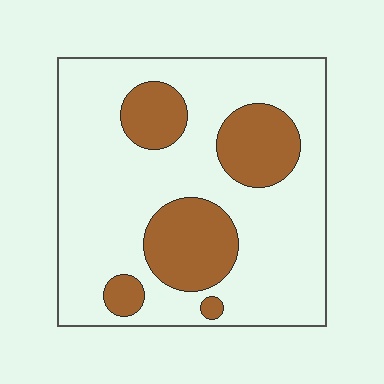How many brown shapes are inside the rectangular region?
5.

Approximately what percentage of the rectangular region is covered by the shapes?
Approximately 25%.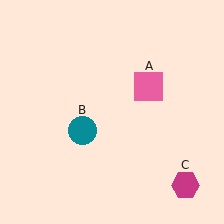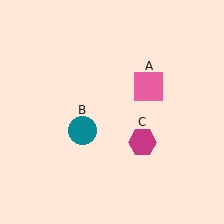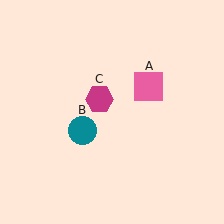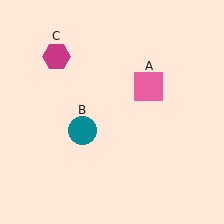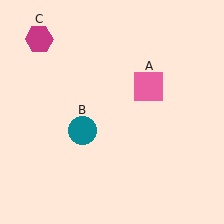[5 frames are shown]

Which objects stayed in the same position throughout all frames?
Pink square (object A) and teal circle (object B) remained stationary.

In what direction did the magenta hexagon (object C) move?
The magenta hexagon (object C) moved up and to the left.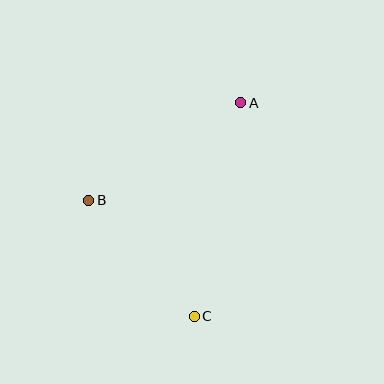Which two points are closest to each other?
Points B and C are closest to each other.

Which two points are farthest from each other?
Points A and C are farthest from each other.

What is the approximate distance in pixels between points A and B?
The distance between A and B is approximately 181 pixels.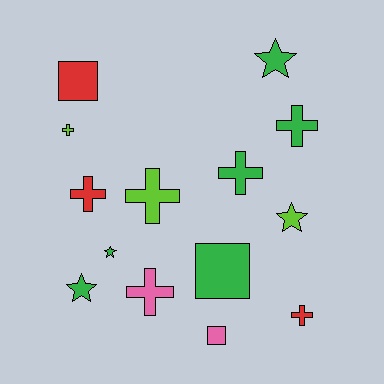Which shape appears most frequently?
Cross, with 7 objects.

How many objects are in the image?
There are 14 objects.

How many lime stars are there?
There is 1 lime star.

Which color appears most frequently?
Green, with 6 objects.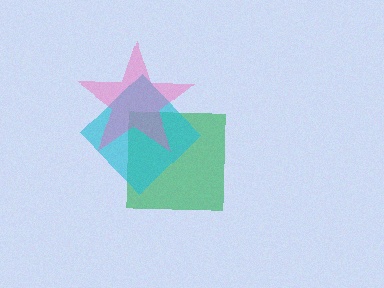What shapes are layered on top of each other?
The layered shapes are: a green square, a cyan diamond, a pink star.